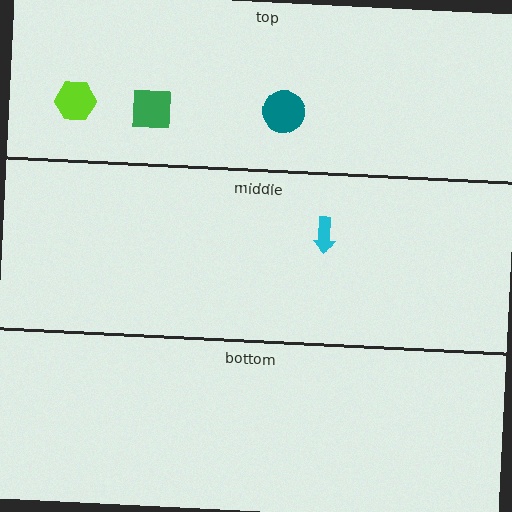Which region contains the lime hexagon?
The top region.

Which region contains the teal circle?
The top region.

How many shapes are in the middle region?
1.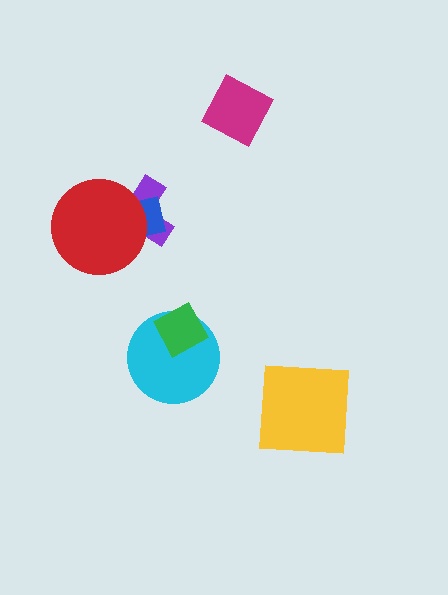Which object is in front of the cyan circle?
The green diamond is in front of the cyan circle.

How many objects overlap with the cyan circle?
1 object overlaps with the cyan circle.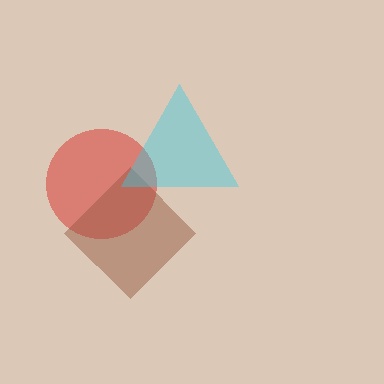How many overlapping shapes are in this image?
There are 3 overlapping shapes in the image.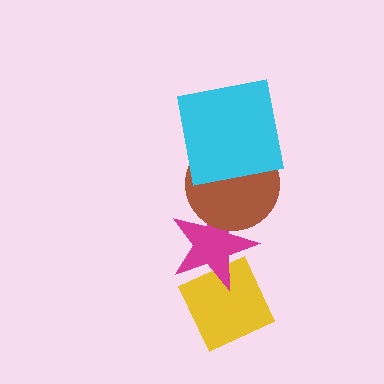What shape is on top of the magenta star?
The brown circle is on top of the magenta star.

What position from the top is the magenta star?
The magenta star is 3rd from the top.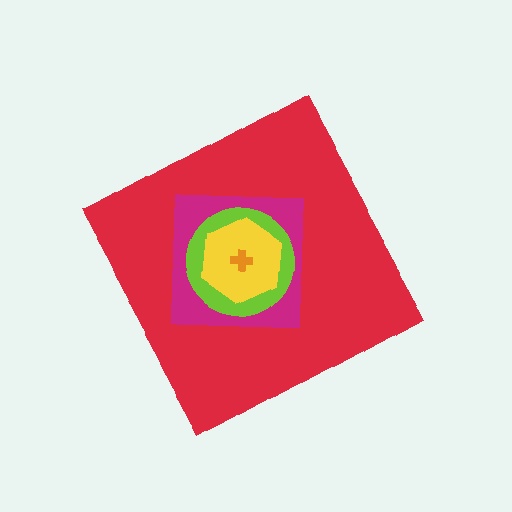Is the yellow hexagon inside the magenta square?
Yes.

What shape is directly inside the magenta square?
The lime circle.